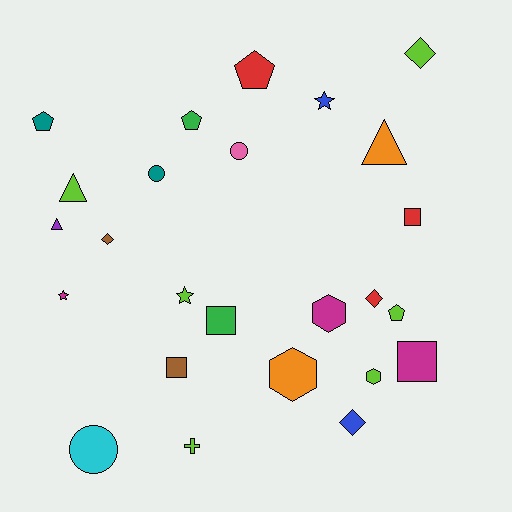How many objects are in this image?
There are 25 objects.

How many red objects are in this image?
There are 3 red objects.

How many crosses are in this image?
There is 1 cross.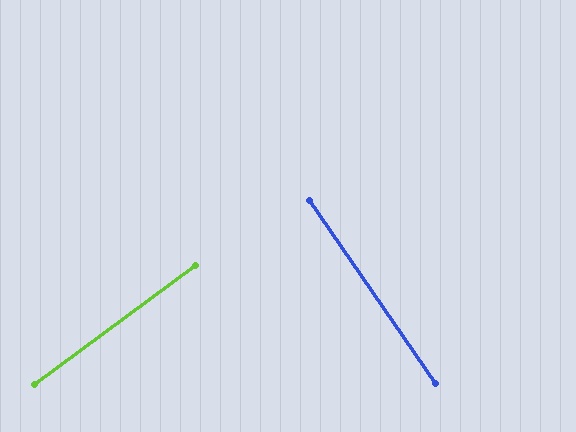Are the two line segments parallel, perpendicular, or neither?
Perpendicular — they meet at approximately 88°.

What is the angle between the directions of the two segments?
Approximately 88 degrees.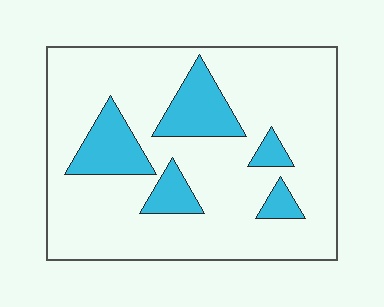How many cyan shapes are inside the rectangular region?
5.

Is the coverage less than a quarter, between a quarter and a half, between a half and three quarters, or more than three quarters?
Less than a quarter.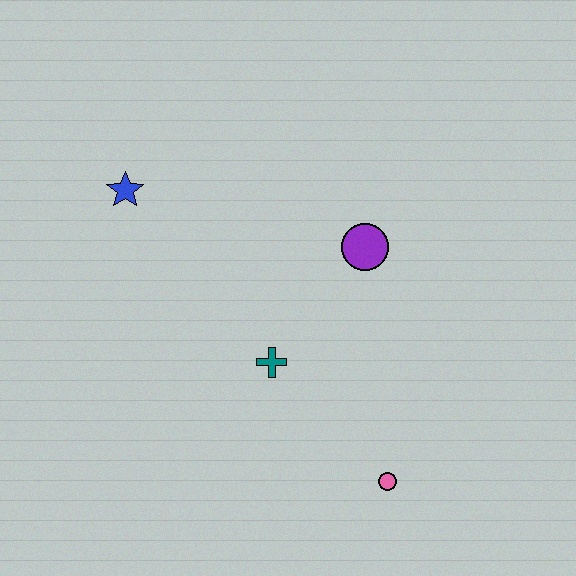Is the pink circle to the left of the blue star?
No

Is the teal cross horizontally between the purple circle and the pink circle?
No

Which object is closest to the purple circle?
The teal cross is closest to the purple circle.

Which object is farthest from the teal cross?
The blue star is farthest from the teal cross.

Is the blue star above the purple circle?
Yes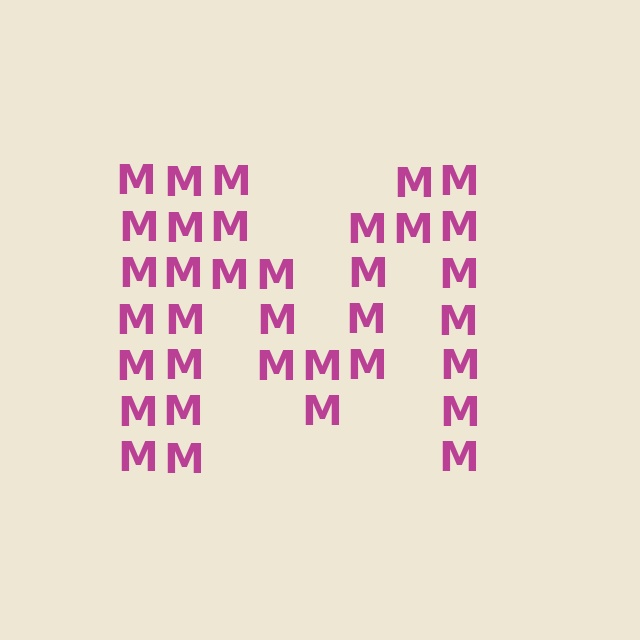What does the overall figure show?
The overall figure shows the letter M.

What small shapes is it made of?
It is made of small letter M's.